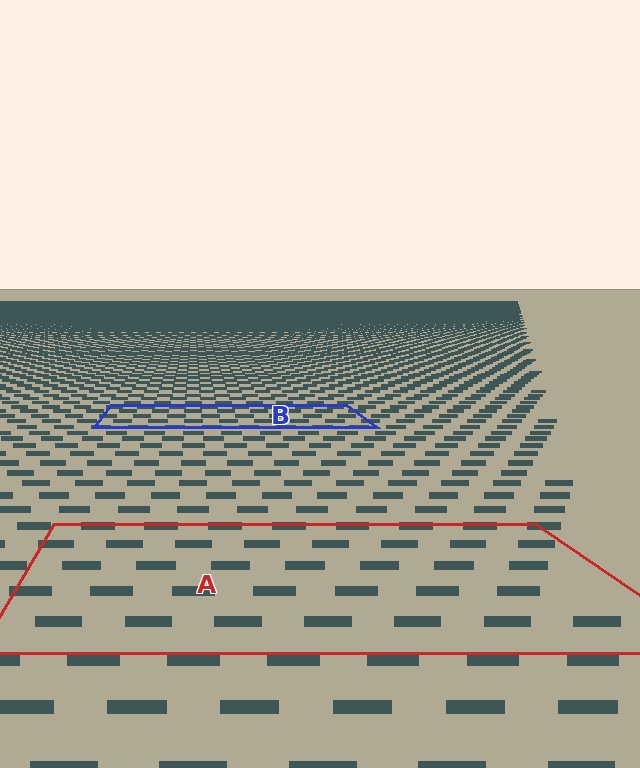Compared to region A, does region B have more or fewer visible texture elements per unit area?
Region B has more texture elements per unit area — they are packed more densely because it is farther away.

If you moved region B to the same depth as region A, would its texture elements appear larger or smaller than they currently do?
They would appear larger. At a closer depth, the same texture elements are projected at a bigger on-screen size.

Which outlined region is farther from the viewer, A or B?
Region B is farther from the viewer — the texture elements inside it appear smaller and more densely packed.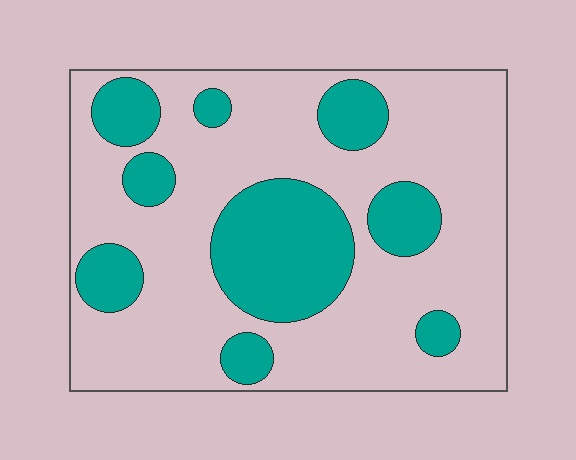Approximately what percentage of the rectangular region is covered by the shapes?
Approximately 30%.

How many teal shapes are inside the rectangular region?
9.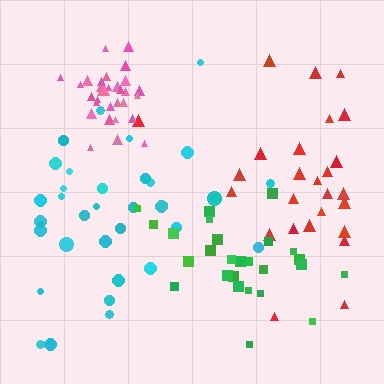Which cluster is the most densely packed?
Pink.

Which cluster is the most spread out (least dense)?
Red.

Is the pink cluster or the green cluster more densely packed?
Pink.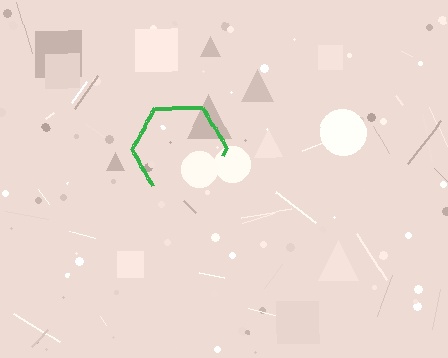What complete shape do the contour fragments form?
The contour fragments form a hexagon.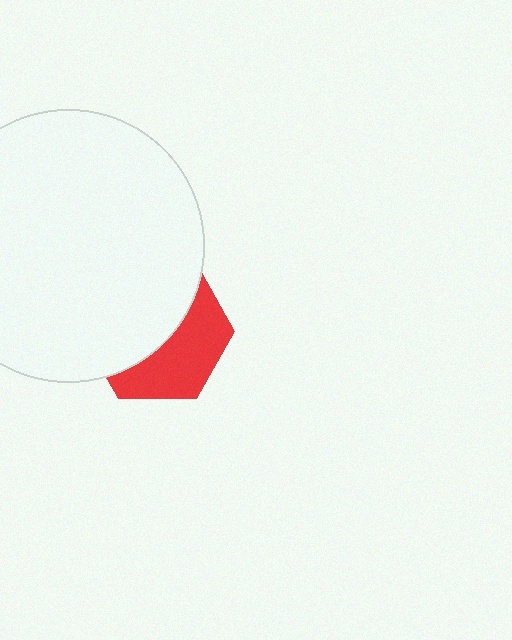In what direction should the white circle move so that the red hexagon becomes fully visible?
The white circle should move toward the upper-left. That is the shortest direction to clear the overlap and leave the red hexagon fully visible.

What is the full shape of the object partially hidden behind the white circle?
The partially hidden object is a red hexagon.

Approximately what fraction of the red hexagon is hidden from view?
Roughly 56% of the red hexagon is hidden behind the white circle.